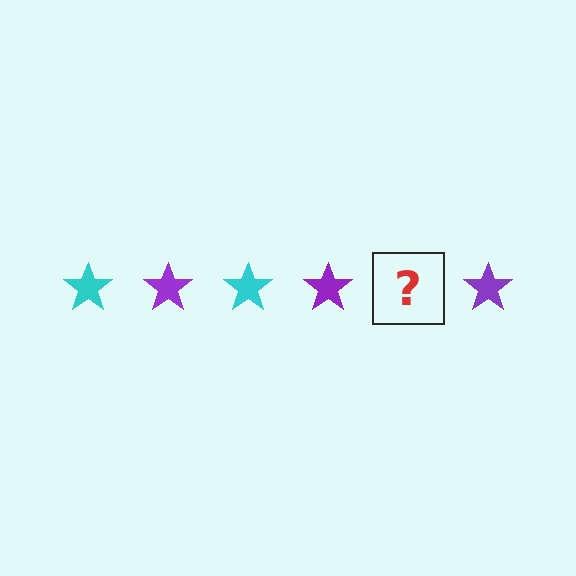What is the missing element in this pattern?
The missing element is a cyan star.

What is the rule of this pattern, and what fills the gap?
The rule is that the pattern cycles through cyan, purple stars. The gap should be filled with a cyan star.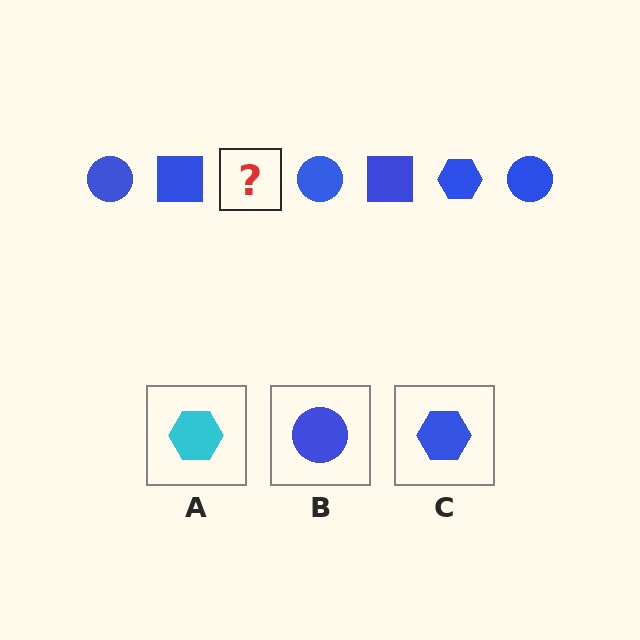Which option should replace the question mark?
Option C.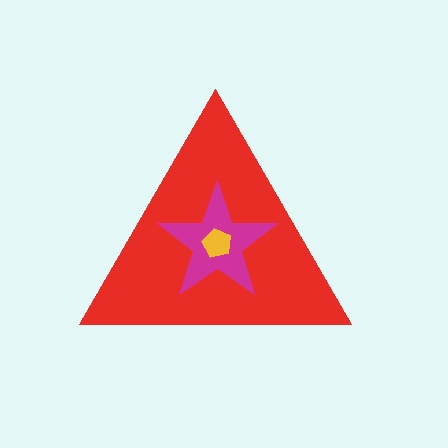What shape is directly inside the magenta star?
The yellow pentagon.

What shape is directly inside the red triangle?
The magenta star.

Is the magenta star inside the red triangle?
Yes.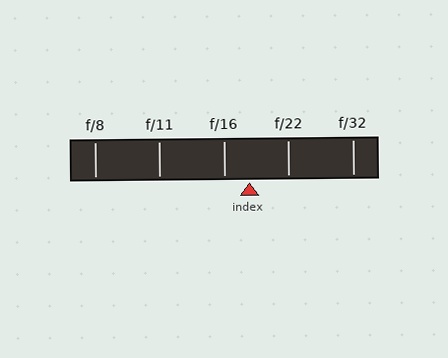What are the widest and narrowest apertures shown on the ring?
The widest aperture shown is f/8 and the narrowest is f/32.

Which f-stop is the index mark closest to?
The index mark is closest to f/16.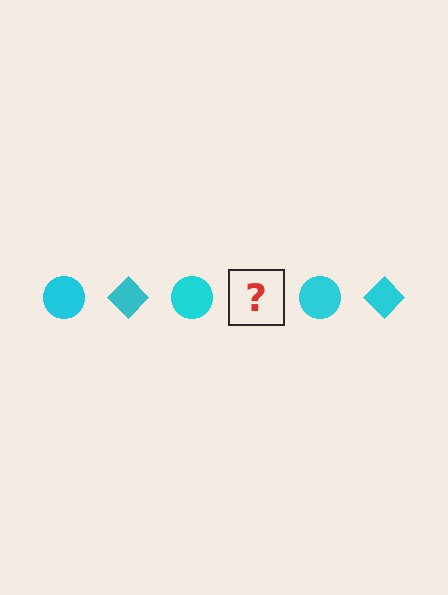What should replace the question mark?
The question mark should be replaced with a cyan diamond.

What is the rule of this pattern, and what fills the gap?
The rule is that the pattern cycles through circle, diamond shapes in cyan. The gap should be filled with a cyan diamond.